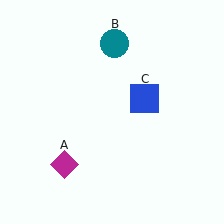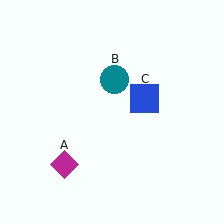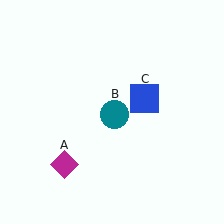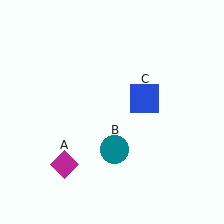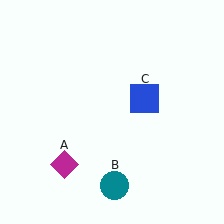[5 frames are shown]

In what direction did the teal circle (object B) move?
The teal circle (object B) moved down.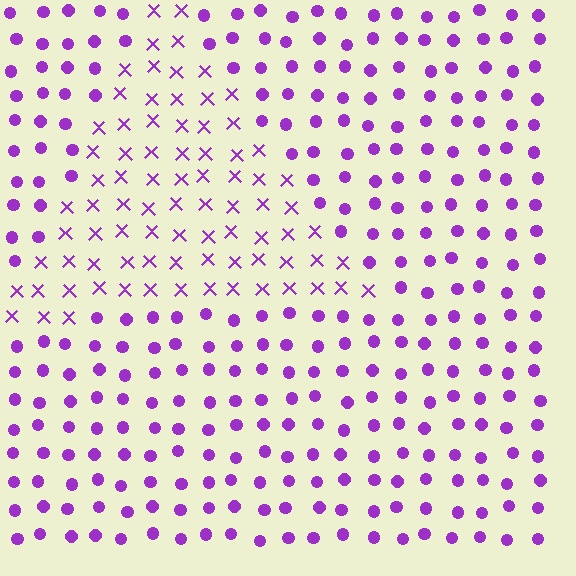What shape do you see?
I see a triangle.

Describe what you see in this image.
The image is filled with small purple elements arranged in a uniform grid. A triangle-shaped region contains X marks, while the surrounding area contains circles. The boundary is defined purely by the change in element shape.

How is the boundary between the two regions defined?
The boundary is defined by a change in element shape: X marks inside vs. circles outside. All elements share the same color and spacing.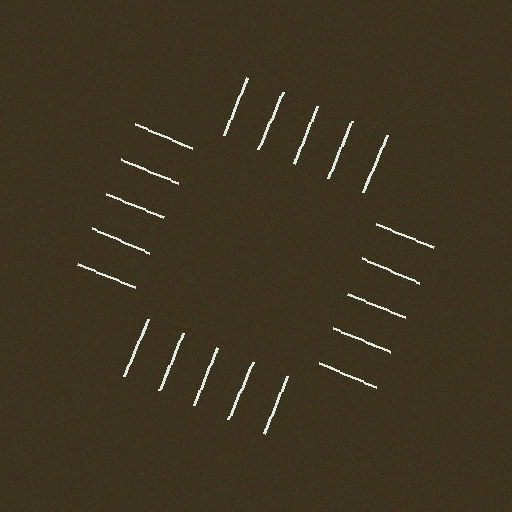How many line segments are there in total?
20 — 5 along each of the 4 edges.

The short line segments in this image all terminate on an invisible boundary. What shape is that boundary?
An illusory square — the line segments terminate on its edges but no continuous stroke is drawn.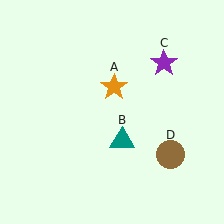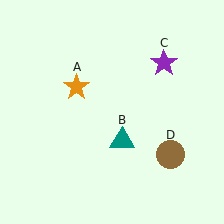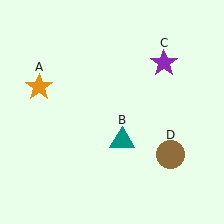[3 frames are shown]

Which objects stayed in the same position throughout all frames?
Teal triangle (object B) and purple star (object C) and brown circle (object D) remained stationary.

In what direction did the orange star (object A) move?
The orange star (object A) moved left.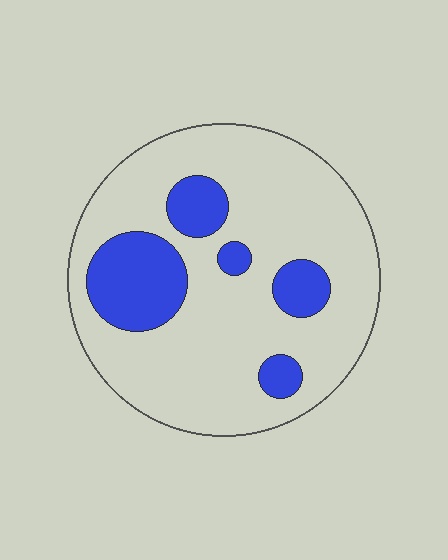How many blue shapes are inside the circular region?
5.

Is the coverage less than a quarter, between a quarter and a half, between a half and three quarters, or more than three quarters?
Less than a quarter.